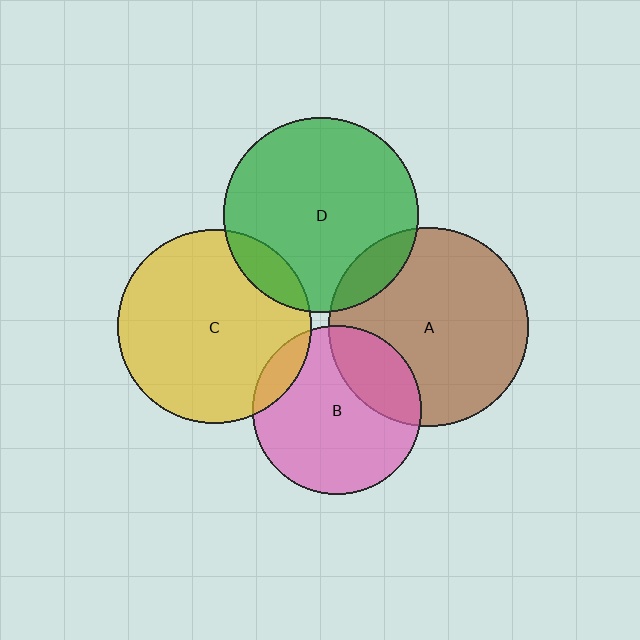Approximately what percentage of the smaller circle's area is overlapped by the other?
Approximately 10%.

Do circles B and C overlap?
Yes.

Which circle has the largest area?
Circle A (brown).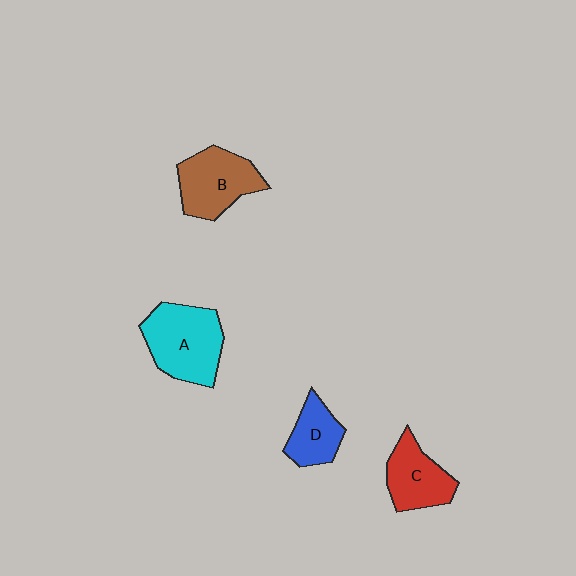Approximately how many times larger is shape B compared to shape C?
Approximately 1.2 times.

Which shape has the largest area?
Shape A (cyan).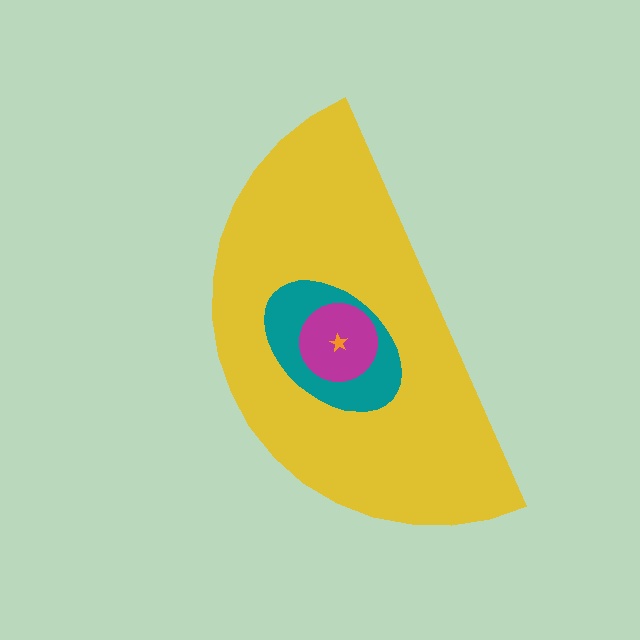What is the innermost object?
The orange star.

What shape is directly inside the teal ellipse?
The magenta circle.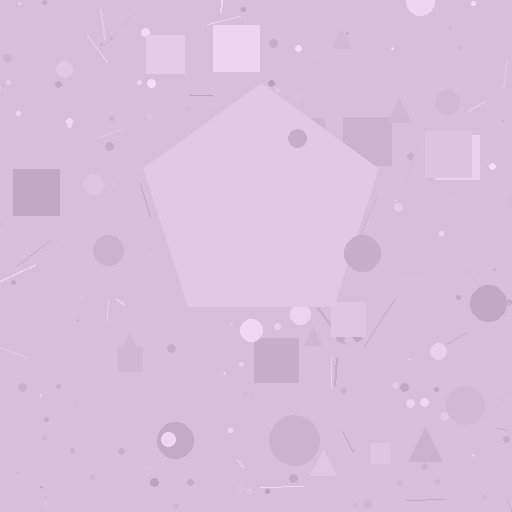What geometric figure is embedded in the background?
A pentagon is embedded in the background.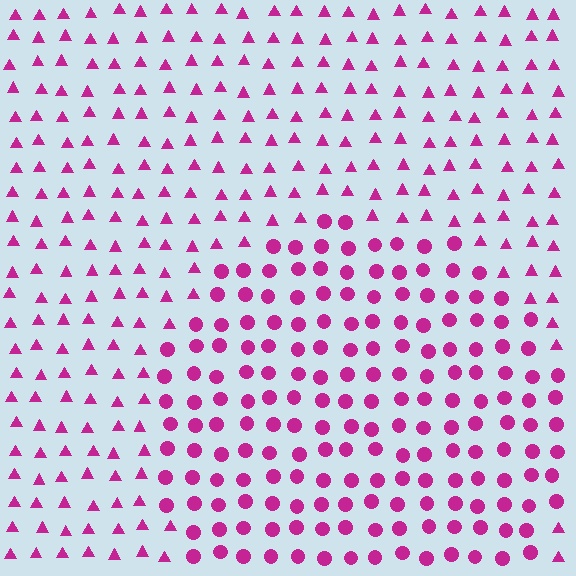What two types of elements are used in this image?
The image uses circles inside the circle region and triangles outside it.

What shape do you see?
I see a circle.